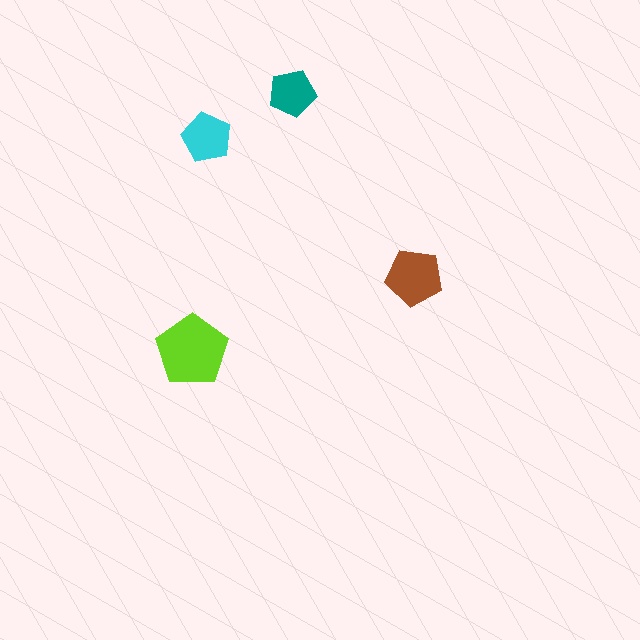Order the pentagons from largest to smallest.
the lime one, the brown one, the cyan one, the teal one.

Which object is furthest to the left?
The lime pentagon is leftmost.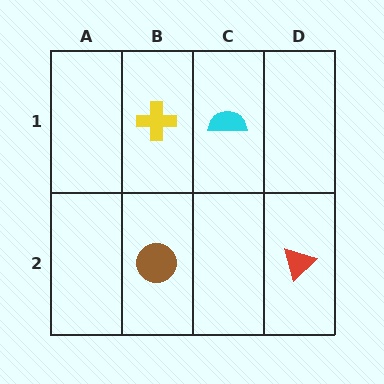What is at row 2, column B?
A brown circle.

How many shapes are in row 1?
2 shapes.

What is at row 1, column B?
A yellow cross.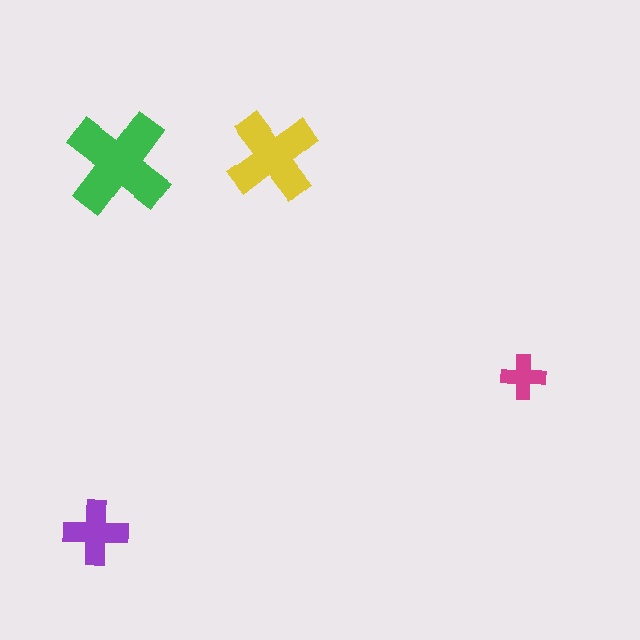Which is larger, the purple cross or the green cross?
The green one.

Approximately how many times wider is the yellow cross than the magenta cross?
About 2 times wider.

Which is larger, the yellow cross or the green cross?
The green one.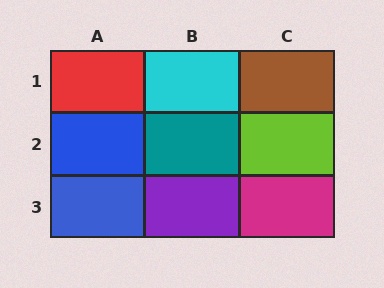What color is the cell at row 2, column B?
Teal.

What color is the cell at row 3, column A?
Blue.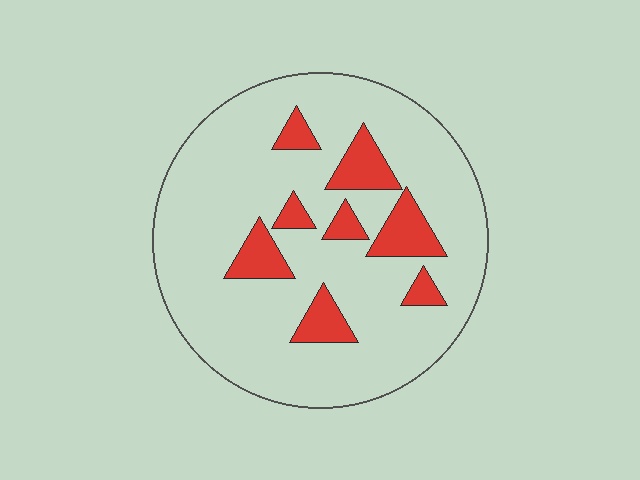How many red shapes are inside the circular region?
8.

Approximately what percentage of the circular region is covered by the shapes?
Approximately 15%.